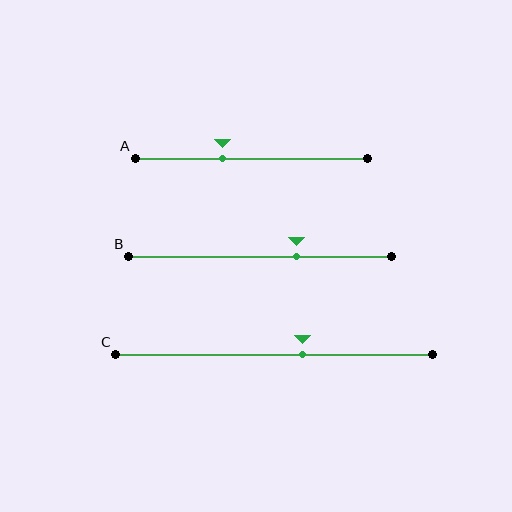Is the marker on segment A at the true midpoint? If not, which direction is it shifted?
No, the marker on segment A is shifted to the left by about 12% of the segment length.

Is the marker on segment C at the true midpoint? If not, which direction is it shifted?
No, the marker on segment C is shifted to the right by about 9% of the segment length.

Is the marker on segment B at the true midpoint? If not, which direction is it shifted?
No, the marker on segment B is shifted to the right by about 14% of the segment length.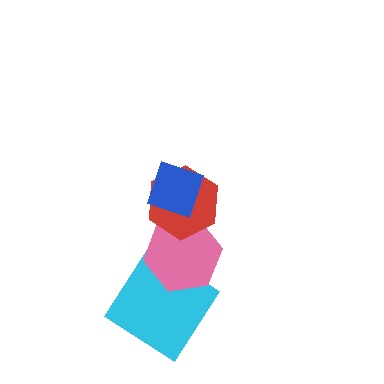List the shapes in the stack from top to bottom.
From top to bottom: the blue diamond, the red hexagon, the pink hexagon, the cyan diamond.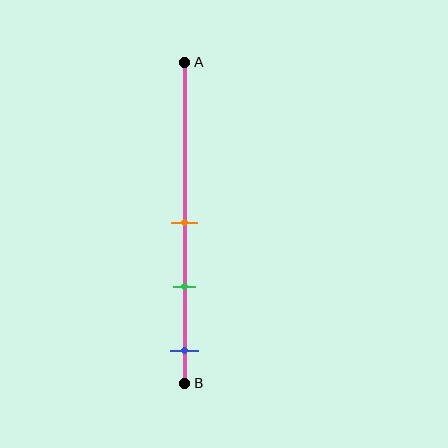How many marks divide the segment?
There are 3 marks dividing the segment.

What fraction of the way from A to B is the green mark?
The green mark is approximately 70% (0.7) of the way from A to B.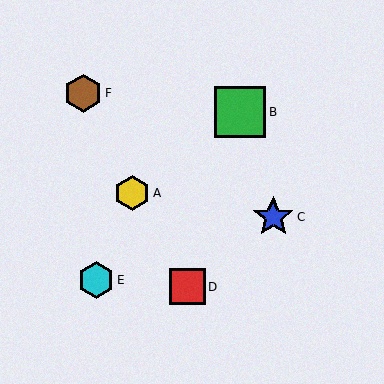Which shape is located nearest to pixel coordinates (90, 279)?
The cyan hexagon (labeled E) at (96, 280) is nearest to that location.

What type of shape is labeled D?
Shape D is a red square.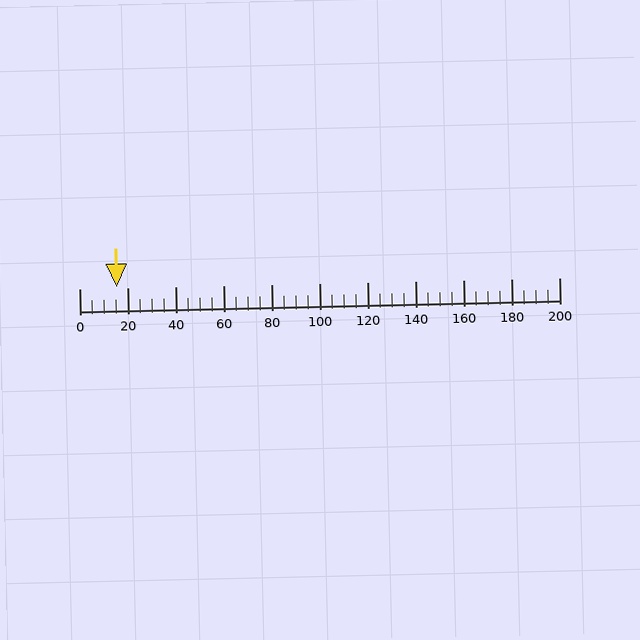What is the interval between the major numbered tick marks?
The major tick marks are spaced 20 units apart.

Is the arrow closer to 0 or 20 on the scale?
The arrow is closer to 20.